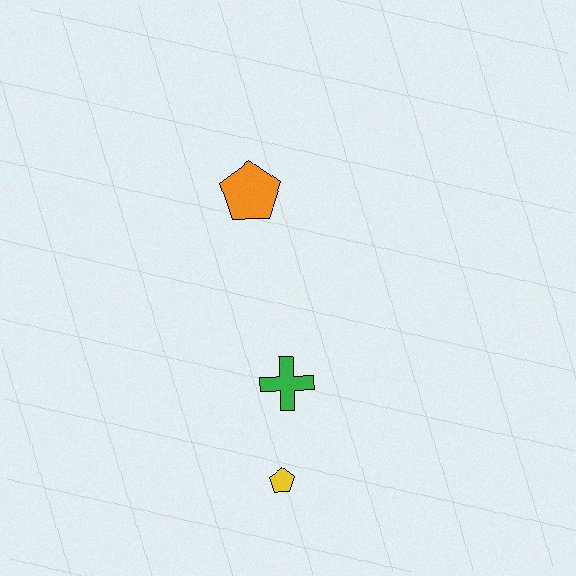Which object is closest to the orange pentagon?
The green cross is closest to the orange pentagon.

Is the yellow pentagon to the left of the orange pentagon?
No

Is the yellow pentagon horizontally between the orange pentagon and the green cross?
Yes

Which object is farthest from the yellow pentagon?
The orange pentagon is farthest from the yellow pentagon.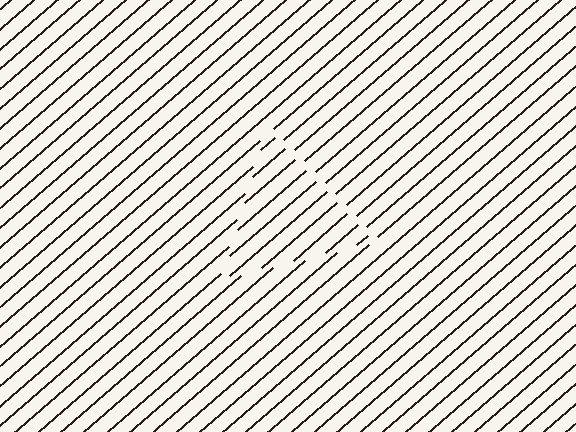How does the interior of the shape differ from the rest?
The interior of the shape contains the same grating, shifted by half a period — the contour is defined by the phase discontinuity where line-ends from the inner and outer gratings abut.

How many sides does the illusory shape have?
3 sides — the line-ends trace a triangle.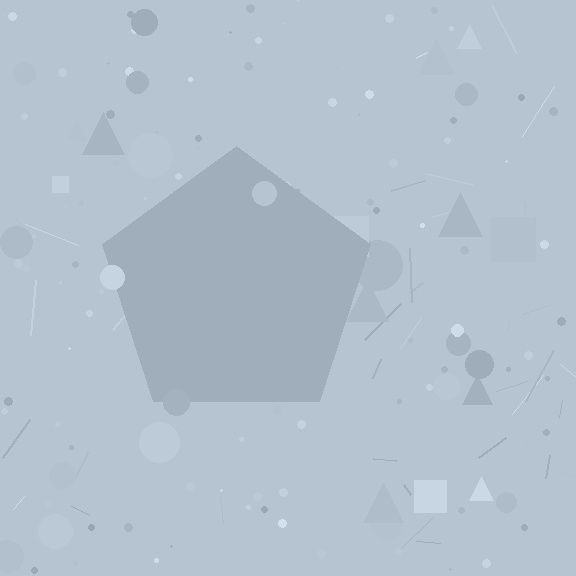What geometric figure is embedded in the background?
A pentagon is embedded in the background.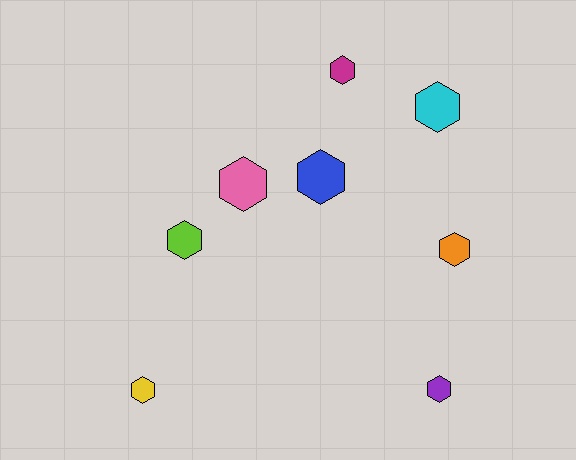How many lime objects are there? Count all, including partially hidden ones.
There is 1 lime object.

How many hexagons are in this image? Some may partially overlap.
There are 8 hexagons.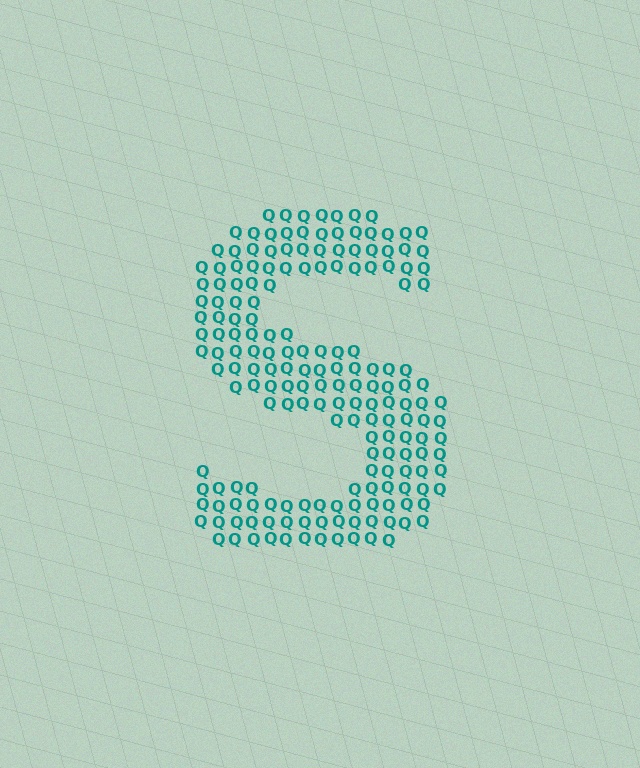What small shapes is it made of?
It is made of small letter Q's.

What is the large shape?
The large shape is the letter S.